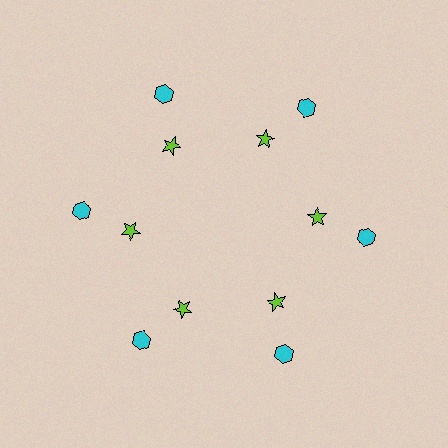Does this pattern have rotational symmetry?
Yes, this pattern has 6-fold rotational symmetry. It looks the same after rotating 60 degrees around the center.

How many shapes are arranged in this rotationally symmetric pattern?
There are 12 shapes, arranged in 6 groups of 2.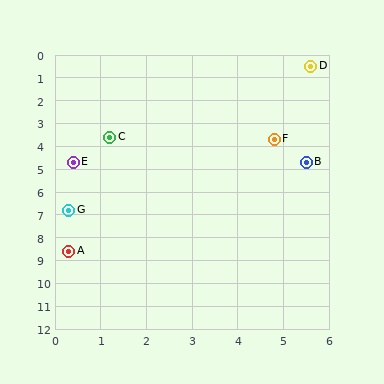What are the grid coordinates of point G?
Point G is at approximately (0.3, 6.8).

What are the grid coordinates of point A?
Point A is at approximately (0.3, 8.6).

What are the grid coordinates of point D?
Point D is at approximately (5.6, 0.5).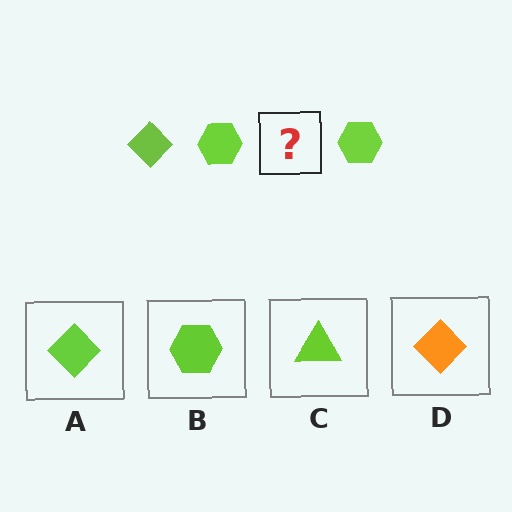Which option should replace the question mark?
Option A.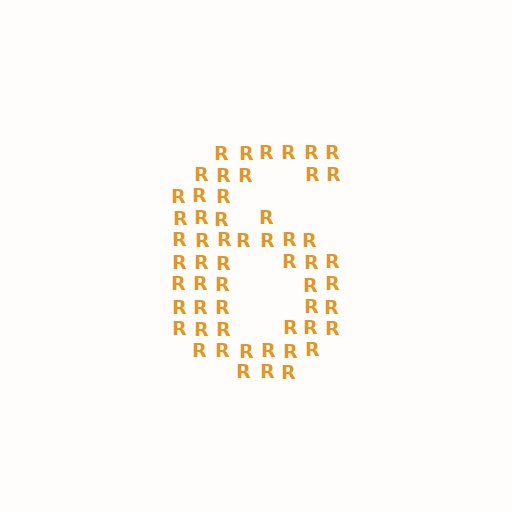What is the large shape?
The large shape is the digit 6.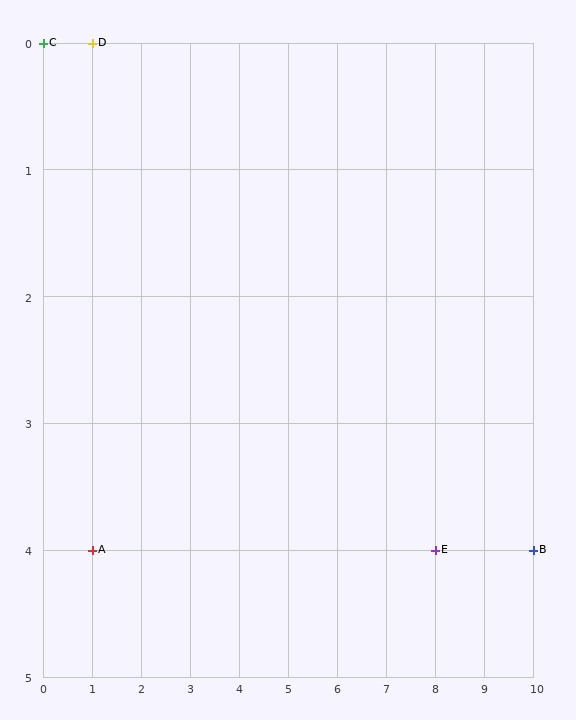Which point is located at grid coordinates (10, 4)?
Point B is at (10, 4).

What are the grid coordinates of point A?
Point A is at grid coordinates (1, 4).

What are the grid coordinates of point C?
Point C is at grid coordinates (0, 0).